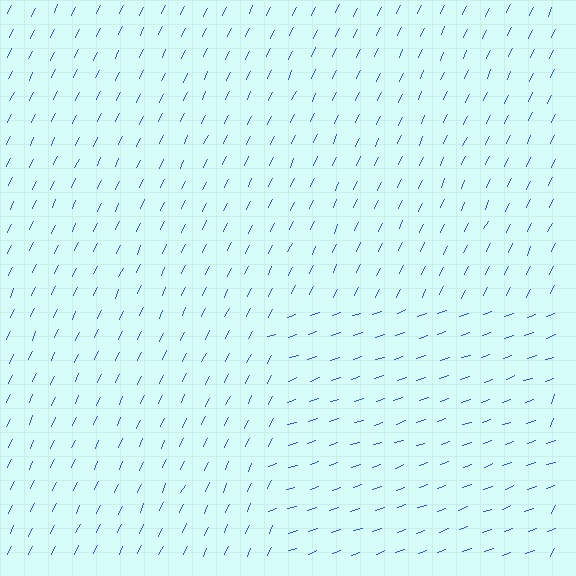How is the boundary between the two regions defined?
The boundary is defined purely by a change in line orientation (approximately 45 degrees difference). All lines are the same color and thickness.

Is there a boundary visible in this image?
Yes, there is a texture boundary formed by a change in line orientation.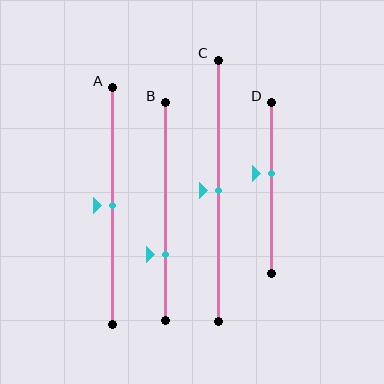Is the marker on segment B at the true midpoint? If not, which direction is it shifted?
No, the marker on segment B is shifted downward by about 20% of the segment length.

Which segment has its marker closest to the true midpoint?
Segment A has its marker closest to the true midpoint.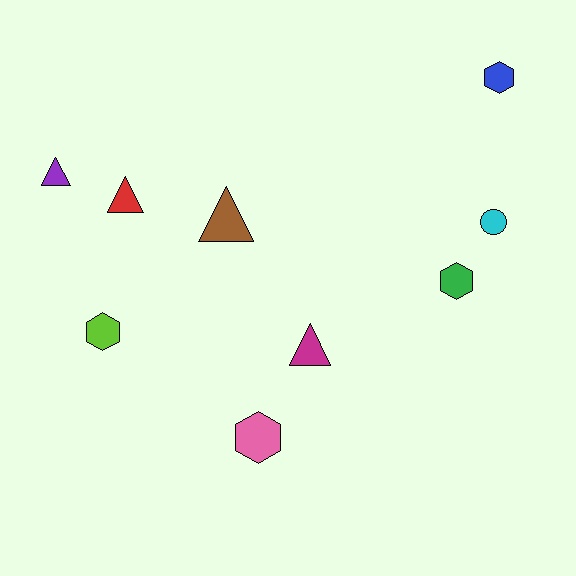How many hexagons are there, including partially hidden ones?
There are 4 hexagons.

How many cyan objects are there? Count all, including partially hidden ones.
There is 1 cyan object.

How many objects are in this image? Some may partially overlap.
There are 9 objects.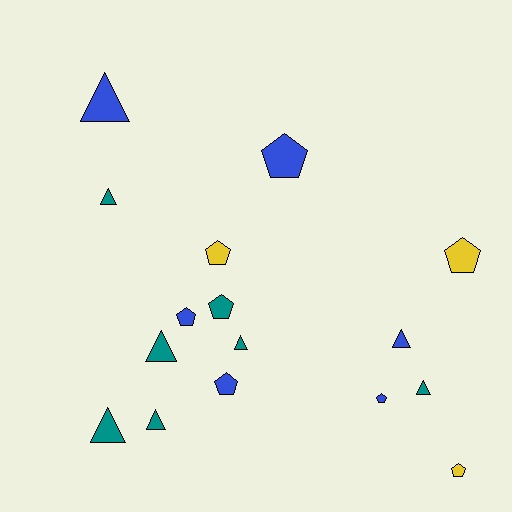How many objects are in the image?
There are 16 objects.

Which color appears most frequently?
Teal, with 7 objects.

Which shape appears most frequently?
Triangle, with 8 objects.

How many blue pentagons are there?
There are 4 blue pentagons.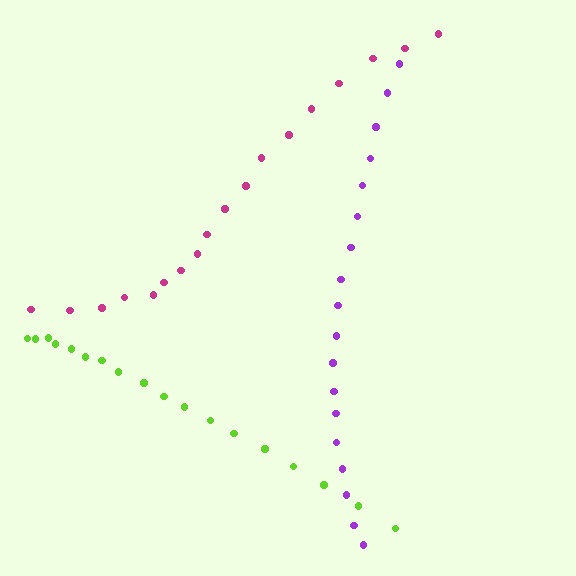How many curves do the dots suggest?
There are 3 distinct paths.